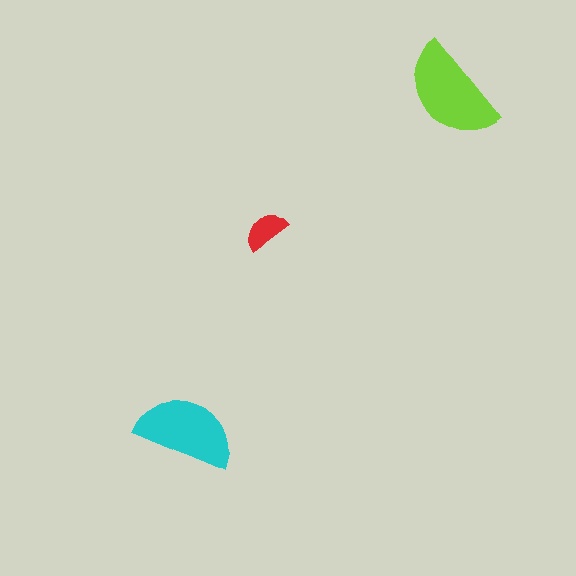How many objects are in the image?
There are 3 objects in the image.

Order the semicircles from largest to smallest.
the lime one, the cyan one, the red one.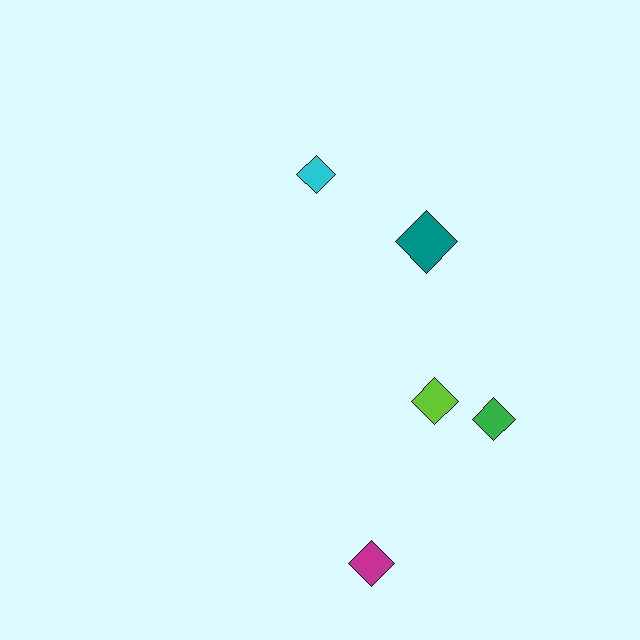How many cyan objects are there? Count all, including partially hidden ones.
There is 1 cyan object.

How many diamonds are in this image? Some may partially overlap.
There are 5 diamonds.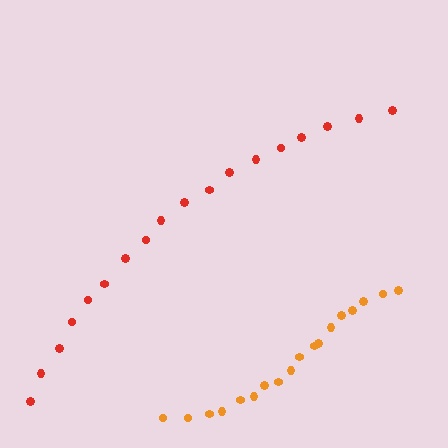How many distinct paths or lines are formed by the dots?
There are 2 distinct paths.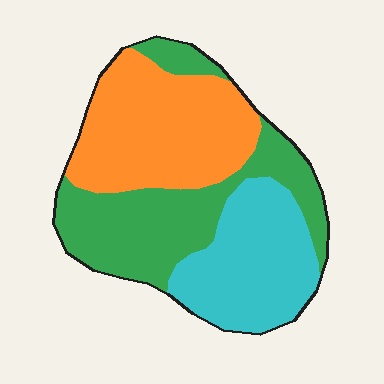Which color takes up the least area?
Cyan, at roughly 30%.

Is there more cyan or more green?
Green.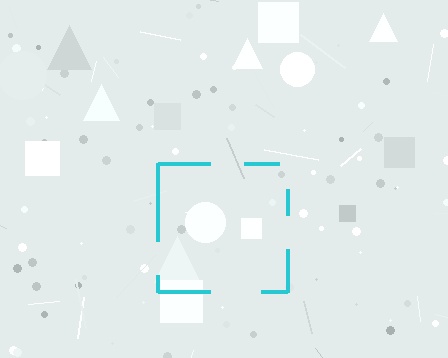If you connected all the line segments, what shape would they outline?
They would outline a square.